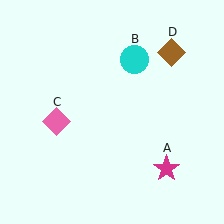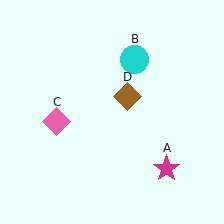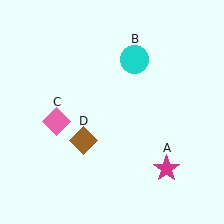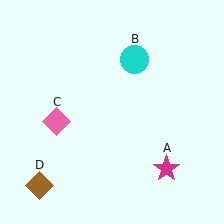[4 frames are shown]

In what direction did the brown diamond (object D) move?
The brown diamond (object D) moved down and to the left.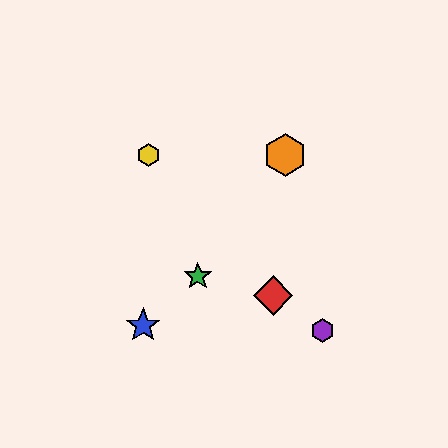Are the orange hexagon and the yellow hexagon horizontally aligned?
Yes, both are at y≈155.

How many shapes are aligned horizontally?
2 shapes (the yellow hexagon, the orange hexagon) are aligned horizontally.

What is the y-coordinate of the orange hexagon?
The orange hexagon is at y≈155.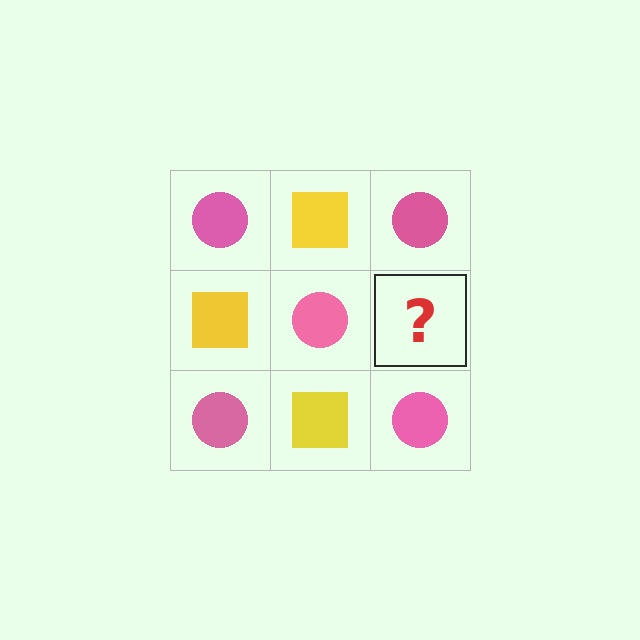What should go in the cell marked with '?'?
The missing cell should contain a yellow square.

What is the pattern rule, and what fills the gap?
The rule is that it alternates pink circle and yellow square in a checkerboard pattern. The gap should be filled with a yellow square.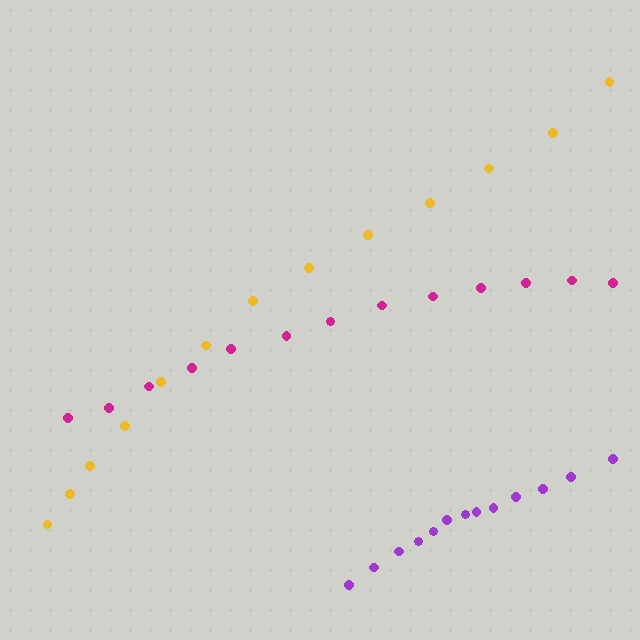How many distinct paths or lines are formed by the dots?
There are 3 distinct paths.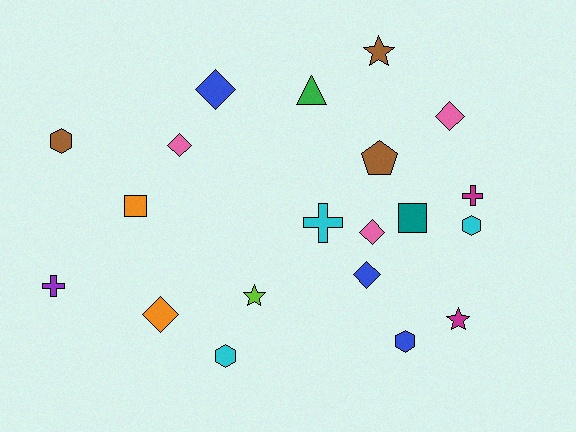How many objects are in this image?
There are 20 objects.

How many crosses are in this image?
There are 3 crosses.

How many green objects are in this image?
There is 1 green object.